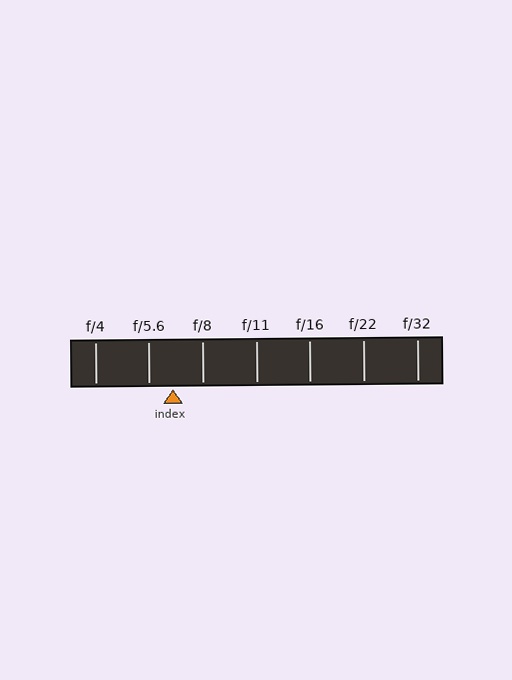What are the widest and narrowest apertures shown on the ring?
The widest aperture shown is f/4 and the narrowest is f/32.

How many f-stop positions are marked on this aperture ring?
There are 7 f-stop positions marked.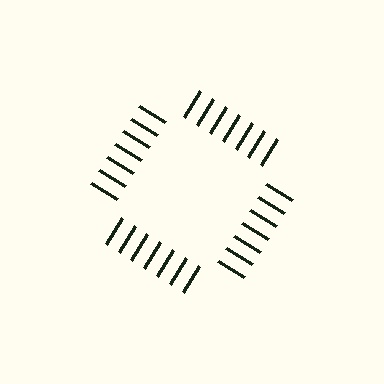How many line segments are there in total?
28 — 7 along each of the 4 edges.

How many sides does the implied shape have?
4 sides — the line-ends trace a square.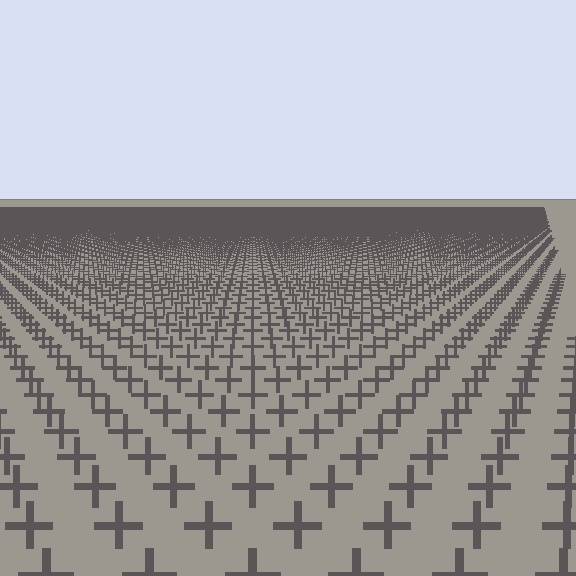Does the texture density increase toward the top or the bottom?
Density increases toward the top.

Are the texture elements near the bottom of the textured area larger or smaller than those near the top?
Larger. Near the bottom, elements are closer to the viewer and appear at a bigger on-screen size.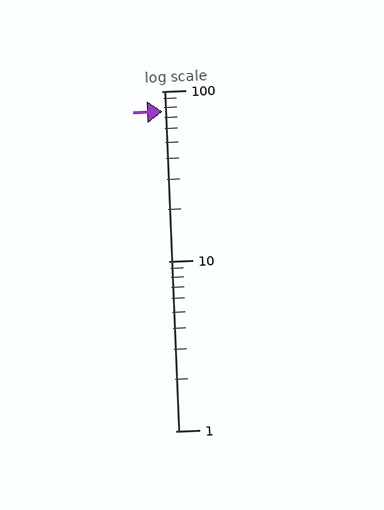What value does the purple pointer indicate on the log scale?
The pointer indicates approximately 76.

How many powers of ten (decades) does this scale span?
The scale spans 2 decades, from 1 to 100.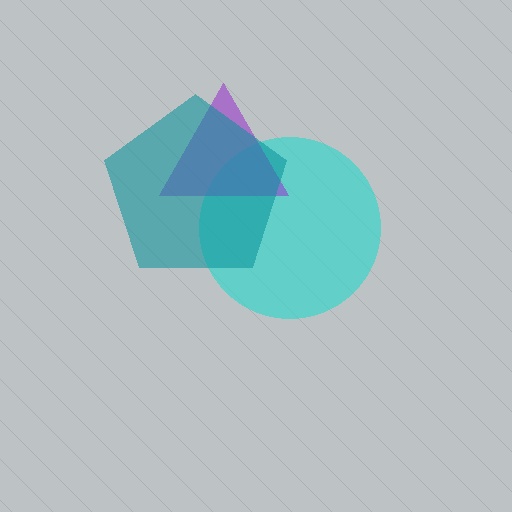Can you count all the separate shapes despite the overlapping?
Yes, there are 3 separate shapes.